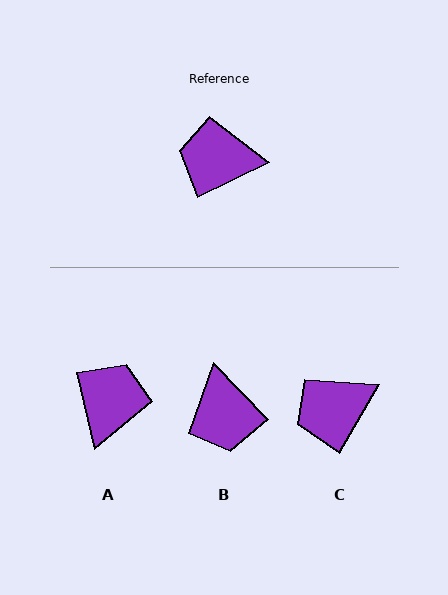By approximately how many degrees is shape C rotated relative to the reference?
Approximately 33 degrees counter-clockwise.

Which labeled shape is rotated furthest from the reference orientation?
B, about 108 degrees away.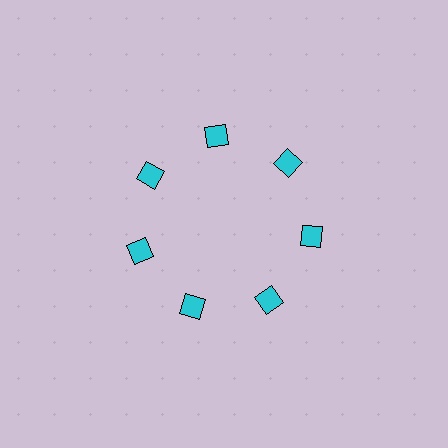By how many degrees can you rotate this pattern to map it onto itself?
The pattern maps onto itself every 51 degrees of rotation.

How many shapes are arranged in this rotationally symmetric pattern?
There are 7 shapes, arranged in 7 groups of 1.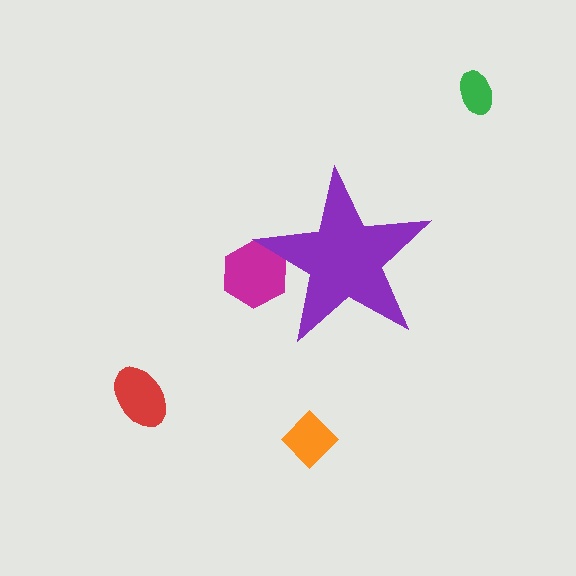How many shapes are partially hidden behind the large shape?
1 shape is partially hidden.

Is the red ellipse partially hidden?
No, the red ellipse is fully visible.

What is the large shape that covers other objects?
A purple star.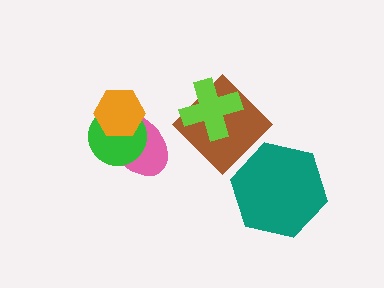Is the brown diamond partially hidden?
Yes, it is partially covered by another shape.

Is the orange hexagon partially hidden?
No, no other shape covers it.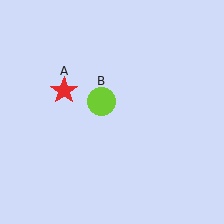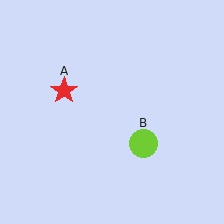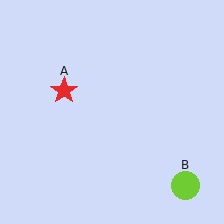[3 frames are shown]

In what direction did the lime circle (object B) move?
The lime circle (object B) moved down and to the right.